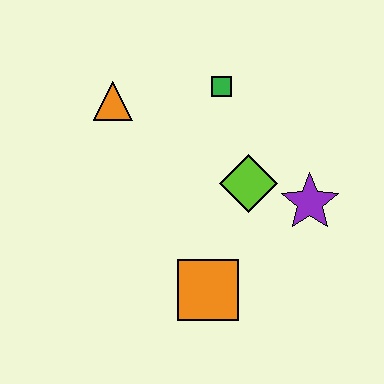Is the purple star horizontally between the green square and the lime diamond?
No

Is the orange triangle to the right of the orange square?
No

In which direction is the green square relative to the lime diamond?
The green square is above the lime diamond.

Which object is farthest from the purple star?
The orange triangle is farthest from the purple star.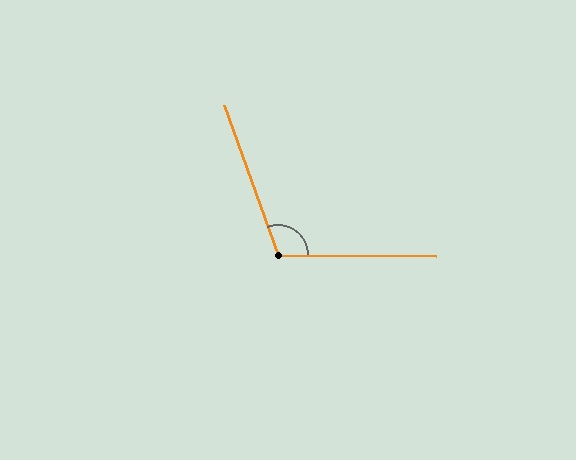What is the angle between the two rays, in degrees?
Approximately 110 degrees.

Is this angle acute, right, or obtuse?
It is obtuse.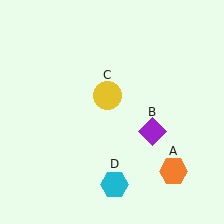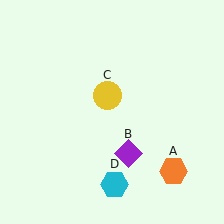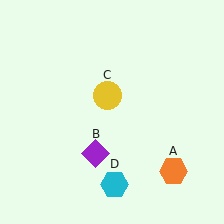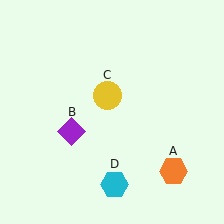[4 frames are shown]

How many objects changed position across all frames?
1 object changed position: purple diamond (object B).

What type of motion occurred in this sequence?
The purple diamond (object B) rotated clockwise around the center of the scene.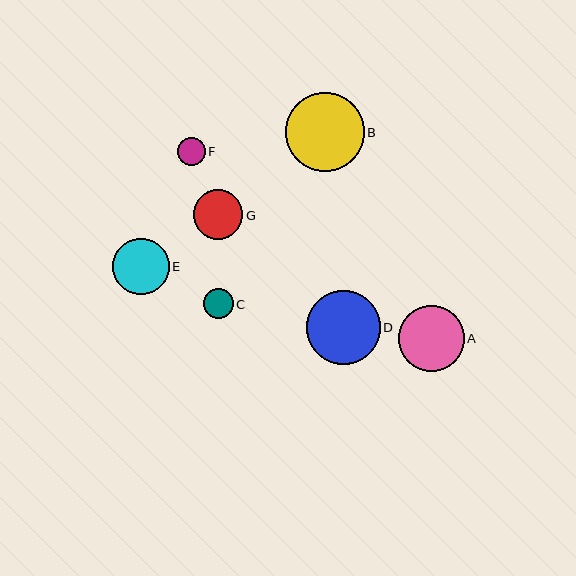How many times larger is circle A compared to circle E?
Circle A is approximately 1.2 times the size of circle E.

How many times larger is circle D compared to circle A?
Circle D is approximately 1.1 times the size of circle A.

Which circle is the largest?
Circle B is the largest with a size of approximately 79 pixels.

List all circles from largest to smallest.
From largest to smallest: B, D, A, E, G, C, F.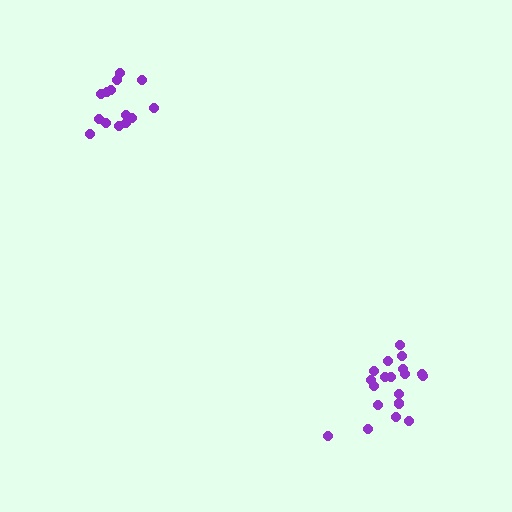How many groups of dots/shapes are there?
There are 2 groups.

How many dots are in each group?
Group 1: 14 dots, Group 2: 20 dots (34 total).